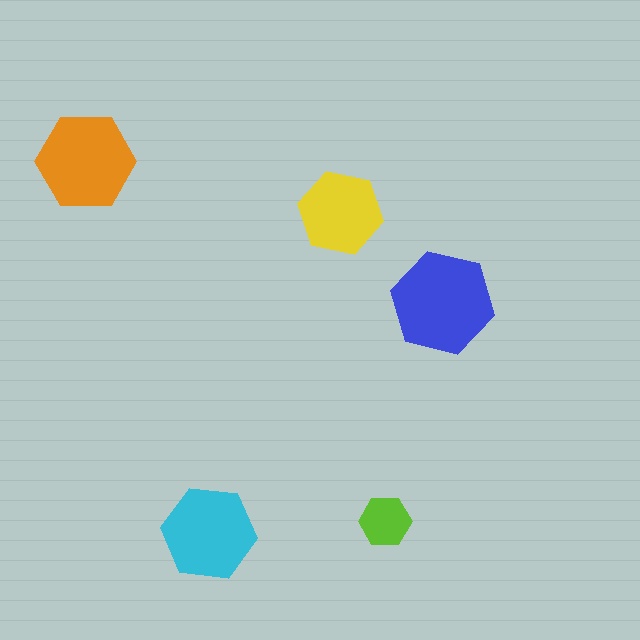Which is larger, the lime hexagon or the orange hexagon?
The orange one.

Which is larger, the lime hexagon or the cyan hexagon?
The cyan one.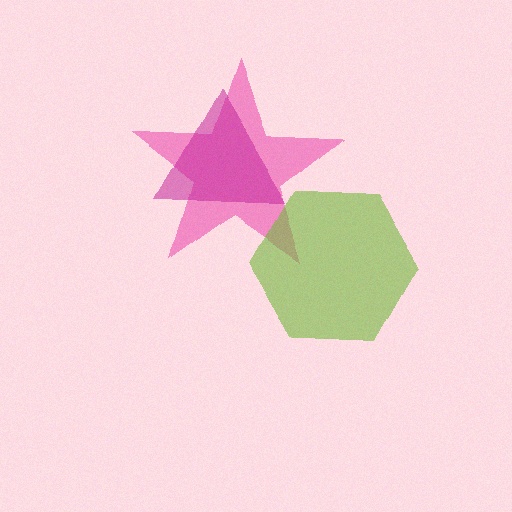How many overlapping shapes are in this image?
There are 3 overlapping shapes in the image.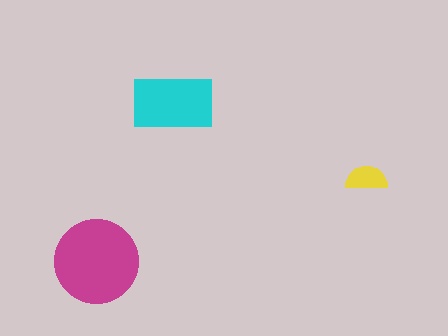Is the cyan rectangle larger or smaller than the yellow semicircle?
Larger.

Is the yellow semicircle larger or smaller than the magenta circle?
Smaller.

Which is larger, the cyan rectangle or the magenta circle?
The magenta circle.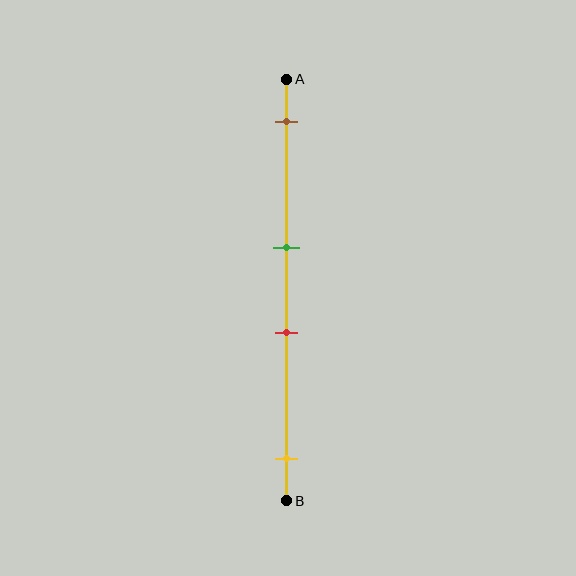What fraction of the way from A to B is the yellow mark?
The yellow mark is approximately 90% (0.9) of the way from A to B.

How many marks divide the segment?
There are 4 marks dividing the segment.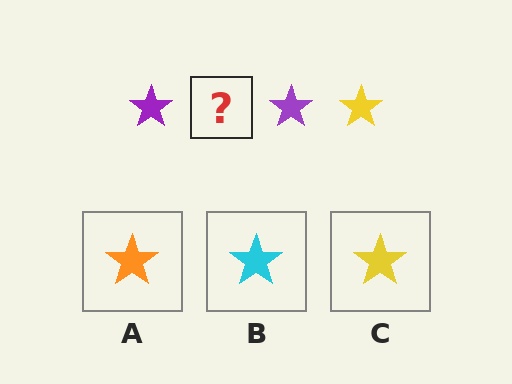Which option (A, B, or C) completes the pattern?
C.